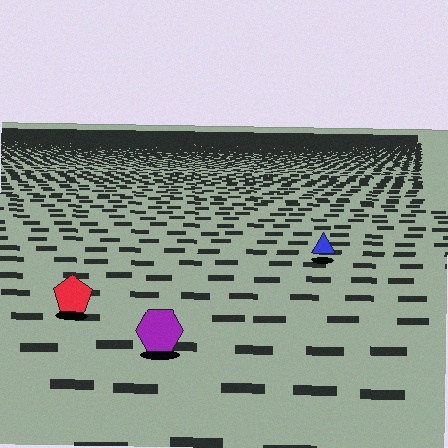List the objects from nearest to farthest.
From nearest to farthest: the purple hexagon, the red pentagon, the blue triangle.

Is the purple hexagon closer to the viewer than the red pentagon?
Yes. The purple hexagon is closer — you can tell from the texture gradient: the ground texture is coarser near it.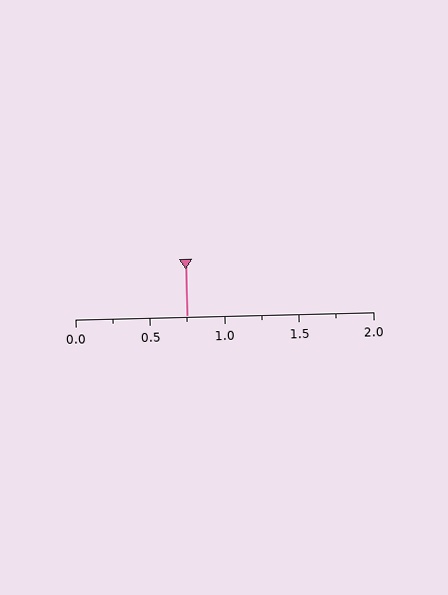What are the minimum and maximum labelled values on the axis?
The axis runs from 0.0 to 2.0.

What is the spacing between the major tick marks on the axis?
The major ticks are spaced 0.5 apart.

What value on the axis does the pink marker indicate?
The marker indicates approximately 0.75.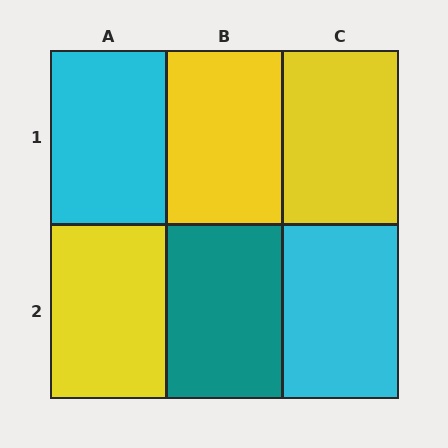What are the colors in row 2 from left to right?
Yellow, teal, cyan.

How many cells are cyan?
2 cells are cyan.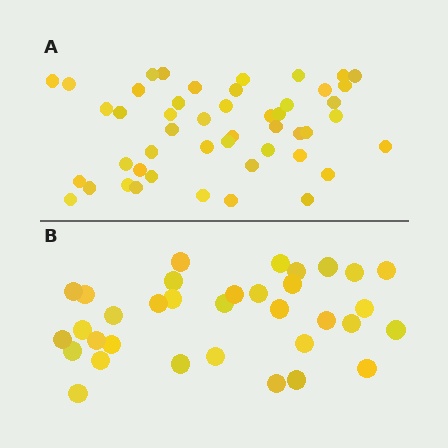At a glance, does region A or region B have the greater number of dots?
Region A (the top region) has more dots.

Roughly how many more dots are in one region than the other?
Region A has approximately 15 more dots than region B.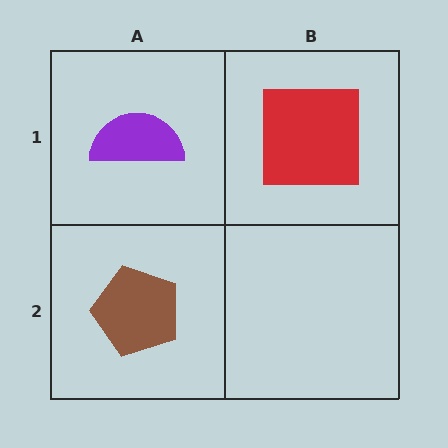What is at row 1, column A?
A purple semicircle.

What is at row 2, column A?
A brown pentagon.